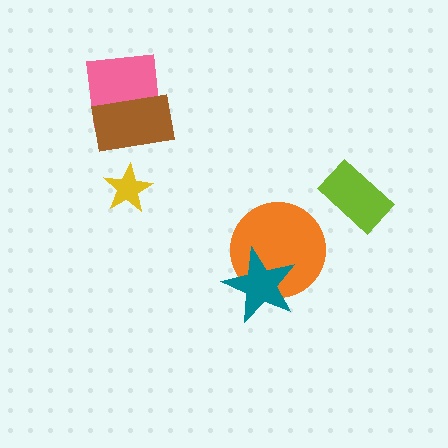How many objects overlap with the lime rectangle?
0 objects overlap with the lime rectangle.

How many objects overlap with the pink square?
1 object overlaps with the pink square.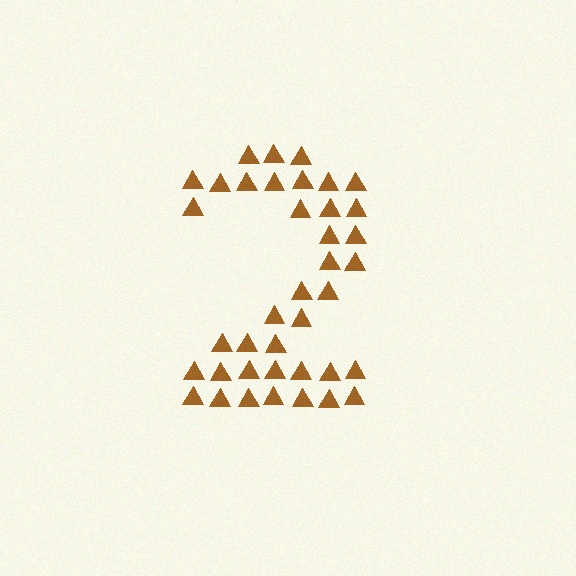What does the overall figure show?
The overall figure shows the digit 2.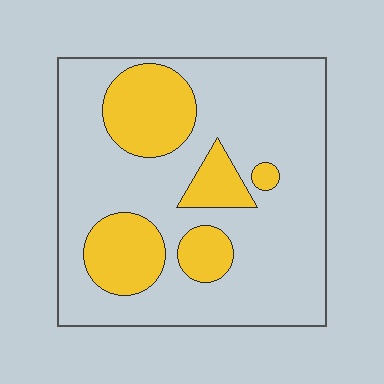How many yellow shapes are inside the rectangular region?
5.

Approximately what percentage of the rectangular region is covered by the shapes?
Approximately 25%.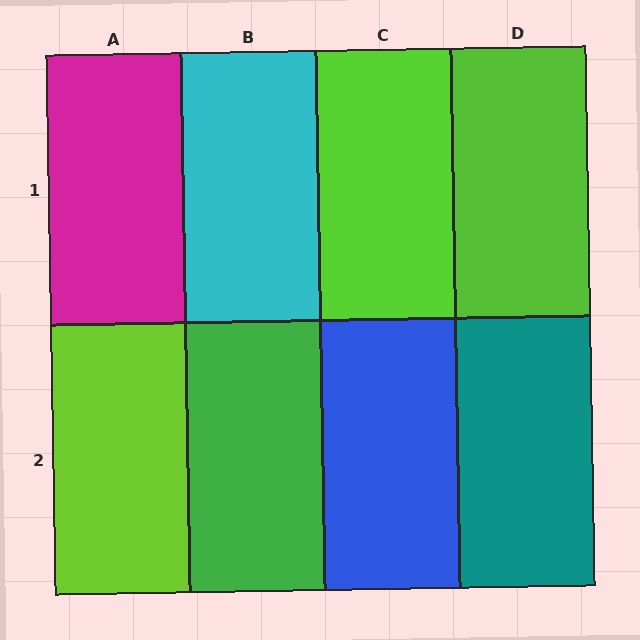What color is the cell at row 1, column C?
Lime.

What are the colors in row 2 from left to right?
Lime, green, blue, teal.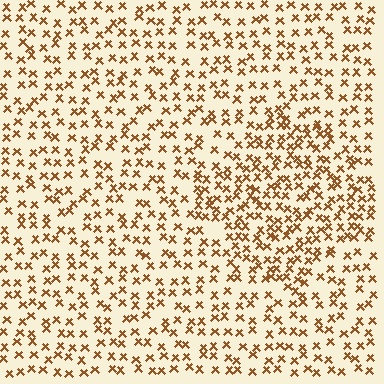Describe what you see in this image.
The image contains small brown elements arranged at two different densities. A diamond-shaped region is visible where the elements are more densely packed than the surrounding area.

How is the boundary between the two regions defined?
The boundary is defined by a change in element density (approximately 1.6x ratio). All elements are the same color, size, and shape.